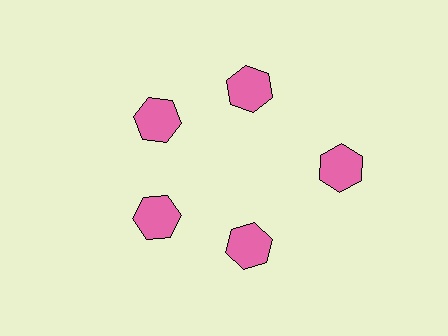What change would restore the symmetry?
The symmetry would be restored by moving it inward, back onto the ring so that all 5 hexagons sit at equal angles and equal distance from the center.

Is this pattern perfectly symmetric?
No. The 5 pink hexagons are arranged in a ring, but one element near the 3 o'clock position is pushed outward from the center, breaking the 5-fold rotational symmetry.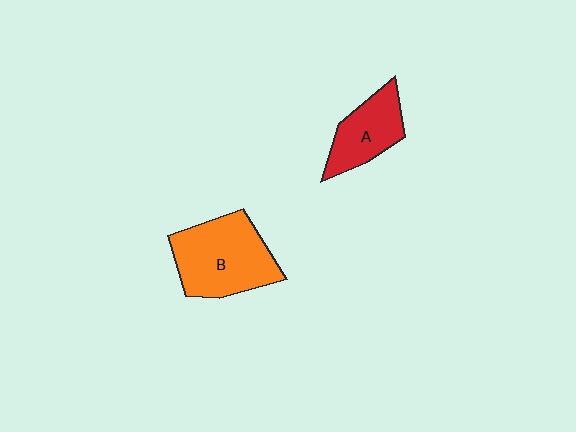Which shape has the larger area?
Shape B (orange).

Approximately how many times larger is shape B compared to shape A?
Approximately 1.6 times.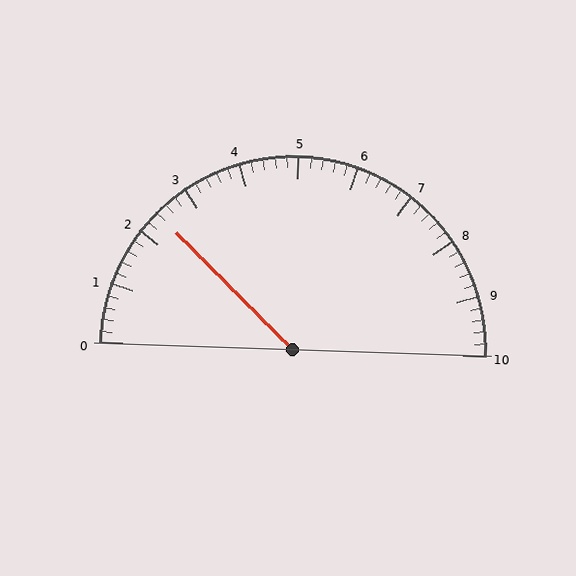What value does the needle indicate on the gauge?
The needle indicates approximately 2.4.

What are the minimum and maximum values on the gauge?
The gauge ranges from 0 to 10.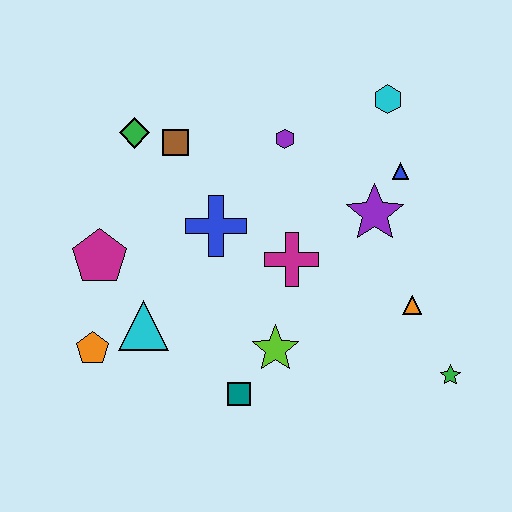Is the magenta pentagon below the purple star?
Yes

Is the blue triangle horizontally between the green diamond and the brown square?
No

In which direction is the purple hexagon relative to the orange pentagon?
The purple hexagon is above the orange pentagon.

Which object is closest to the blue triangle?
The purple star is closest to the blue triangle.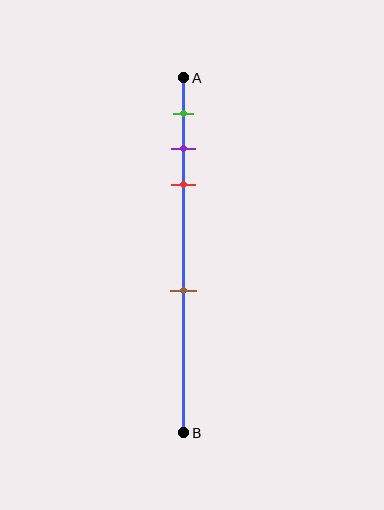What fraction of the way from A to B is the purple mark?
The purple mark is approximately 20% (0.2) of the way from A to B.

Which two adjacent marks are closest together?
The purple and red marks are the closest adjacent pair.